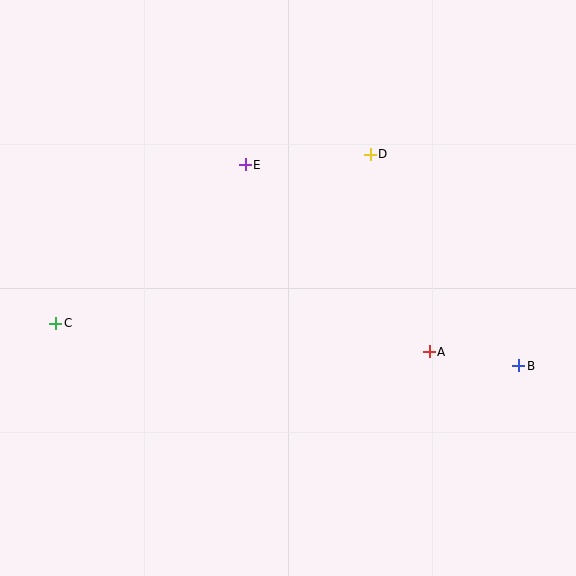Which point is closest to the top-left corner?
Point E is closest to the top-left corner.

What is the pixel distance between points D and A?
The distance between D and A is 206 pixels.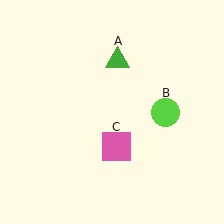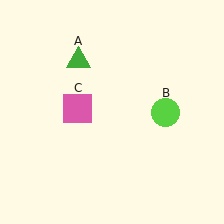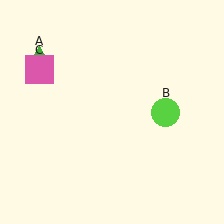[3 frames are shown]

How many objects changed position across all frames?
2 objects changed position: green triangle (object A), pink square (object C).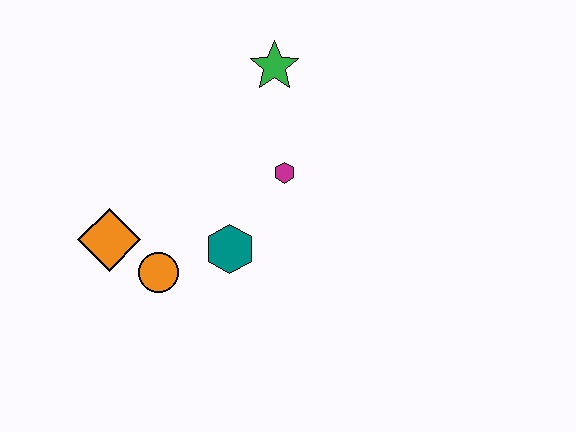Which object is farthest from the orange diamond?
The green star is farthest from the orange diamond.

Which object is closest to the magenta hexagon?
The teal hexagon is closest to the magenta hexagon.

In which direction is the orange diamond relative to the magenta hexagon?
The orange diamond is to the left of the magenta hexagon.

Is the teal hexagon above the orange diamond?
No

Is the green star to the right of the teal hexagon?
Yes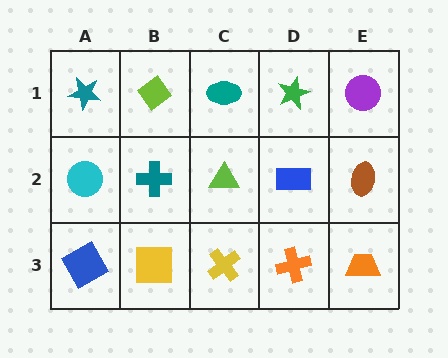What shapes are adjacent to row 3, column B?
A teal cross (row 2, column B), a blue square (row 3, column A), a yellow cross (row 3, column C).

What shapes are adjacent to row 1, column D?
A blue rectangle (row 2, column D), a teal ellipse (row 1, column C), a purple circle (row 1, column E).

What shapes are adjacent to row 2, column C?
A teal ellipse (row 1, column C), a yellow cross (row 3, column C), a teal cross (row 2, column B), a blue rectangle (row 2, column D).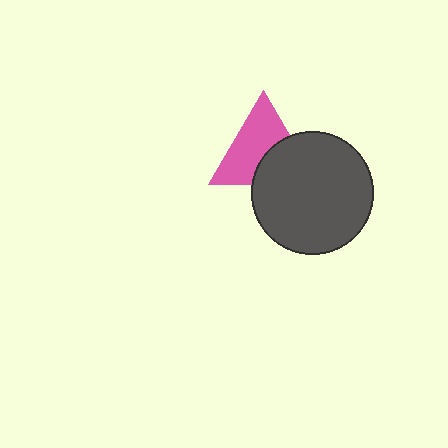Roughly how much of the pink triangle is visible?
About half of it is visible (roughly 61%).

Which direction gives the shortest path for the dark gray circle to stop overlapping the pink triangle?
Moving toward the lower-right gives the shortest separation.